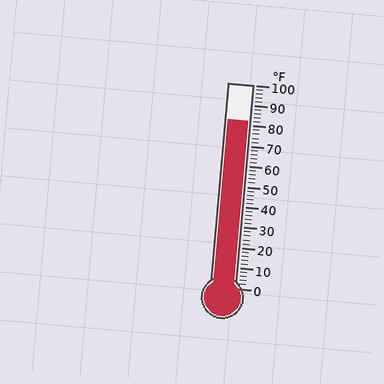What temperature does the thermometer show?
The thermometer shows approximately 82°F.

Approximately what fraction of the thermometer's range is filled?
The thermometer is filled to approximately 80% of its range.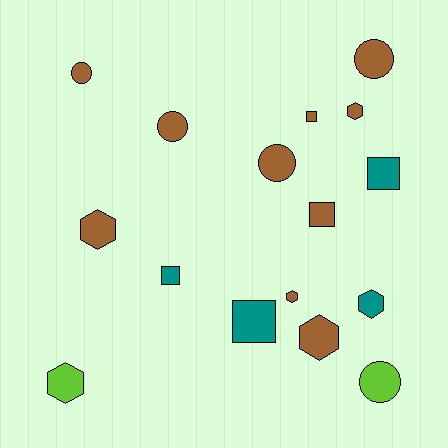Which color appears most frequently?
Brown, with 10 objects.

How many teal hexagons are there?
There is 1 teal hexagon.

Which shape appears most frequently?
Hexagon, with 6 objects.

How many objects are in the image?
There are 16 objects.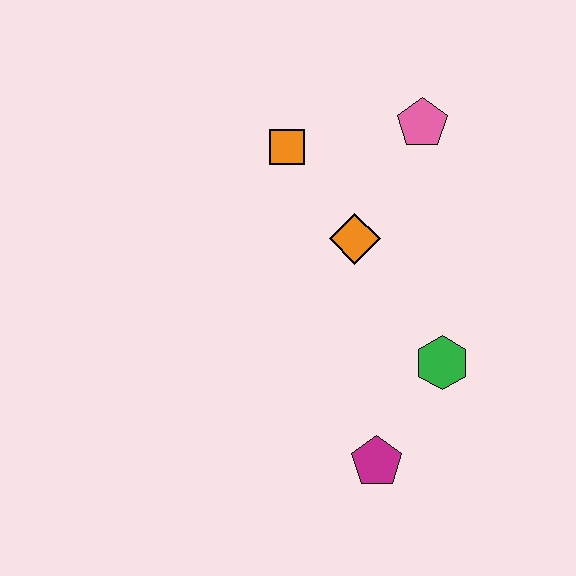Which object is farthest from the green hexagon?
The orange square is farthest from the green hexagon.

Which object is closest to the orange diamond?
The orange square is closest to the orange diamond.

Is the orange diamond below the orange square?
Yes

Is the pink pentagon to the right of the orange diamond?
Yes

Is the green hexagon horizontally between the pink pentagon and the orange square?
No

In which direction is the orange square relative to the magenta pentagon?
The orange square is above the magenta pentagon.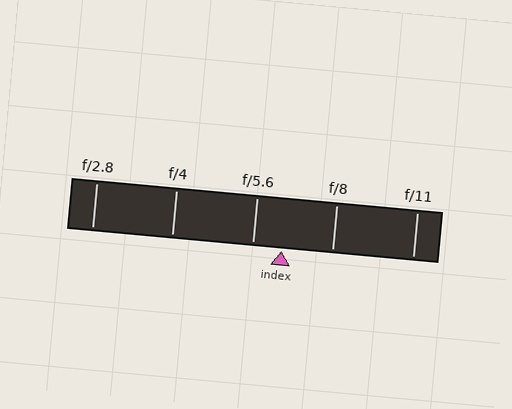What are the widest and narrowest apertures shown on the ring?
The widest aperture shown is f/2.8 and the narrowest is f/11.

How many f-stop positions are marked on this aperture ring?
There are 5 f-stop positions marked.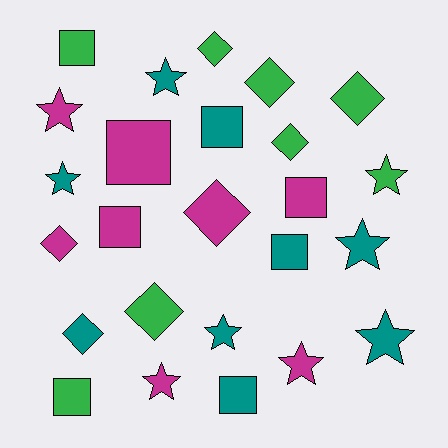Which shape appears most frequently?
Star, with 9 objects.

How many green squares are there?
There are 2 green squares.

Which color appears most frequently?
Teal, with 9 objects.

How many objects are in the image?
There are 25 objects.